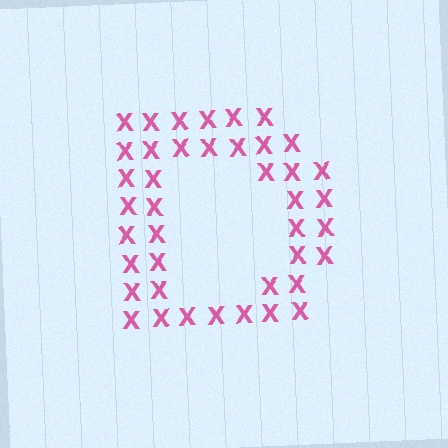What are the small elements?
The small elements are letter X's.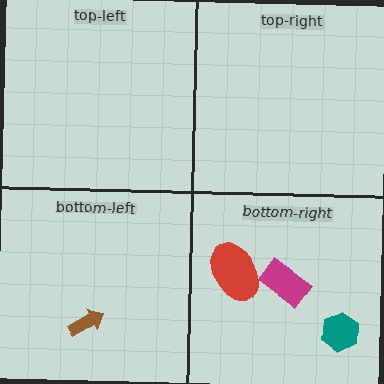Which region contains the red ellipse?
The bottom-right region.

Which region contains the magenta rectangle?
The bottom-right region.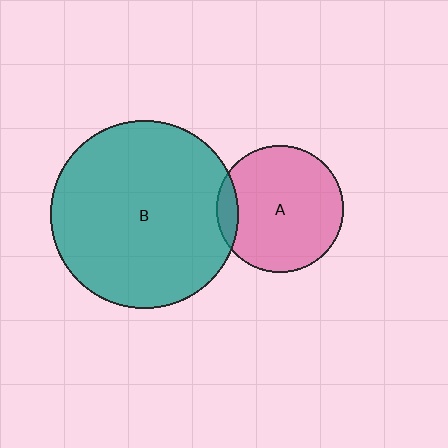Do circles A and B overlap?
Yes.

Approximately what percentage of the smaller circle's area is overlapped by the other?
Approximately 10%.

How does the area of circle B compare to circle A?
Approximately 2.2 times.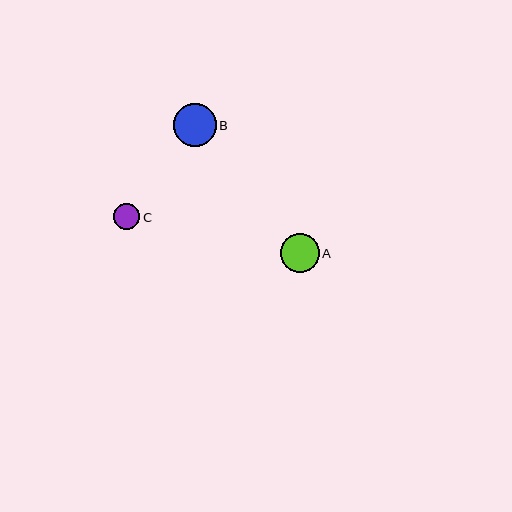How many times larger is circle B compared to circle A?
Circle B is approximately 1.1 times the size of circle A.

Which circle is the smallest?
Circle C is the smallest with a size of approximately 26 pixels.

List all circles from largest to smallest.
From largest to smallest: B, A, C.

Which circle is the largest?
Circle B is the largest with a size of approximately 43 pixels.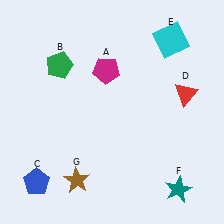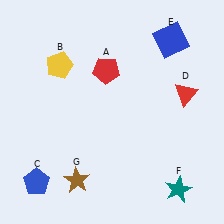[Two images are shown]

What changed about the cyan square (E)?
In Image 1, E is cyan. In Image 2, it changed to blue.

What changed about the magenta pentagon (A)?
In Image 1, A is magenta. In Image 2, it changed to red.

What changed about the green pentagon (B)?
In Image 1, B is green. In Image 2, it changed to yellow.